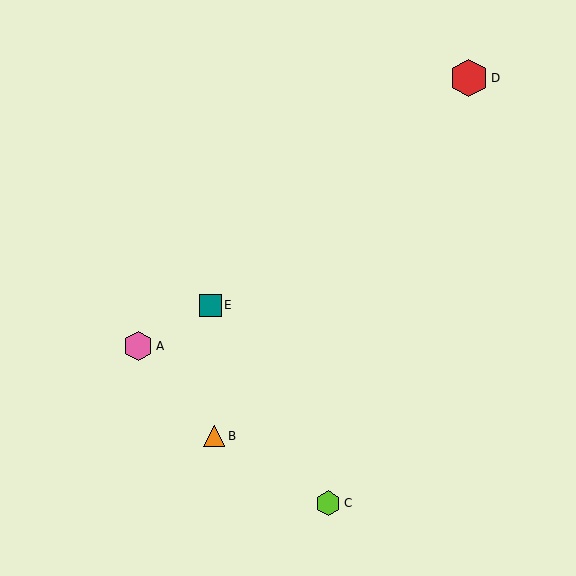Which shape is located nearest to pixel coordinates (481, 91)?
The red hexagon (labeled D) at (469, 78) is nearest to that location.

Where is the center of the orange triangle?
The center of the orange triangle is at (214, 436).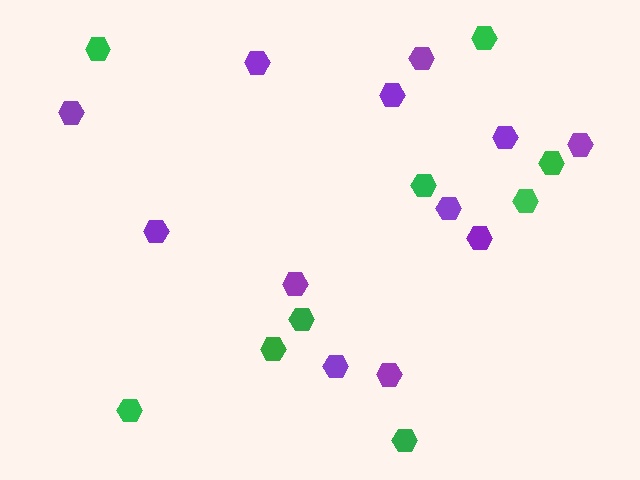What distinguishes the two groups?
There are 2 groups: one group of purple hexagons (12) and one group of green hexagons (9).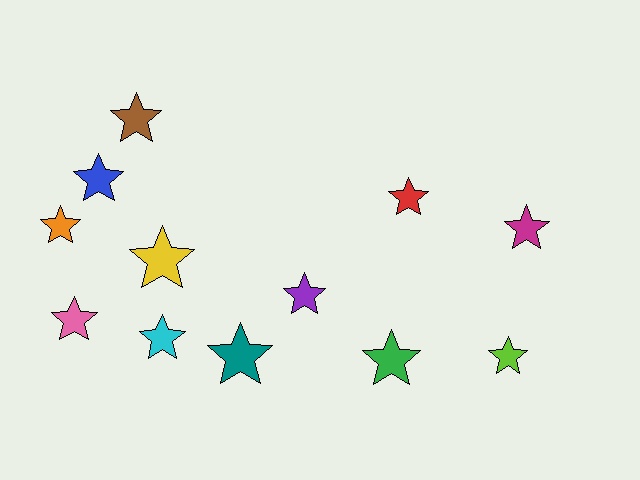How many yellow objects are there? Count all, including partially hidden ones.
There is 1 yellow object.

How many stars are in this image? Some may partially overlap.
There are 12 stars.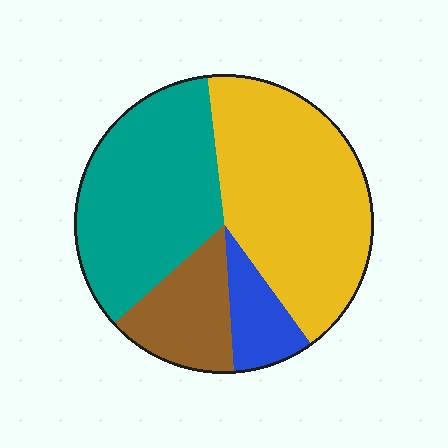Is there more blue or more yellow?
Yellow.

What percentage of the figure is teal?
Teal takes up between a third and a half of the figure.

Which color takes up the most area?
Yellow, at roughly 40%.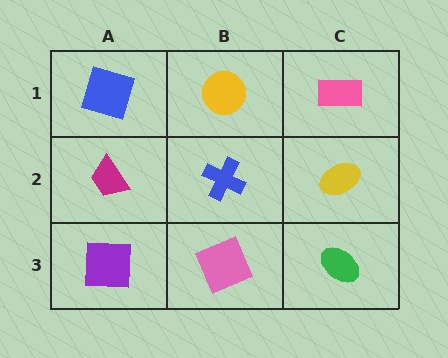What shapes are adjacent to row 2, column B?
A yellow circle (row 1, column B), a pink square (row 3, column B), a magenta trapezoid (row 2, column A), a yellow ellipse (row 2, column C).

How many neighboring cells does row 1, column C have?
2.